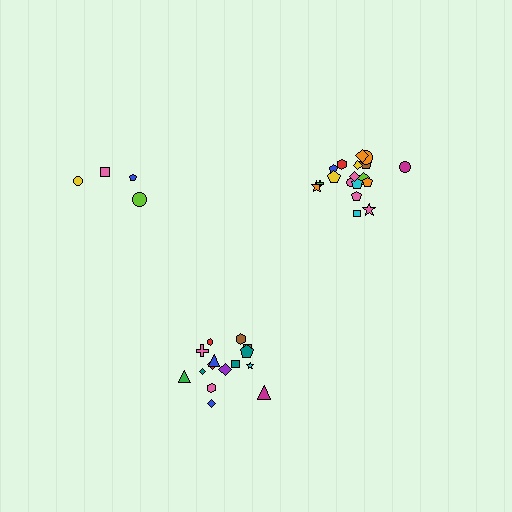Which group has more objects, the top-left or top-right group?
The top-right group.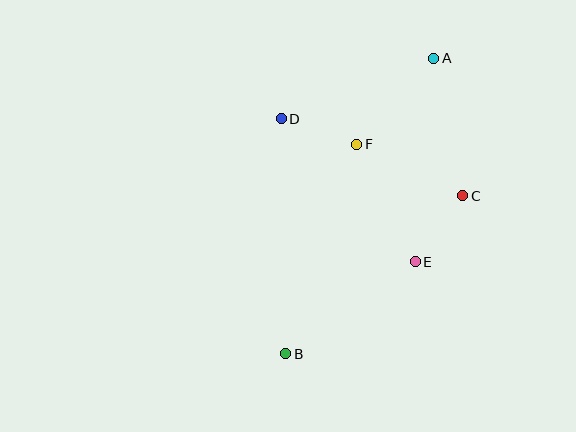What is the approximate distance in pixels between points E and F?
The distance between E and F is approximately 132 pixels.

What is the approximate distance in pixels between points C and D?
The distance between C and D is approximately 197 pixels.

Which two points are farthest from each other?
Points A and B are farthest from each other.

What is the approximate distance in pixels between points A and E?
The distance between A and E is approximately 204 pixels.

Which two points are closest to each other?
Points D and F are closest to each other.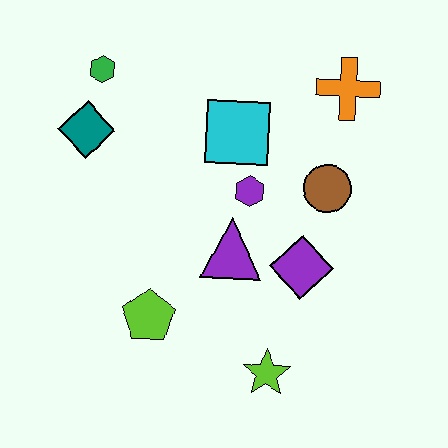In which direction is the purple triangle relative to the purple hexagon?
The purple triangle is below the purple hexagon.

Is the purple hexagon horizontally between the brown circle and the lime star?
No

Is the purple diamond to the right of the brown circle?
No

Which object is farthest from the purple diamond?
The green hexagon is farthest from the purple diamond.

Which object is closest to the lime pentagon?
The purple triangle is closest to the lime pentagon.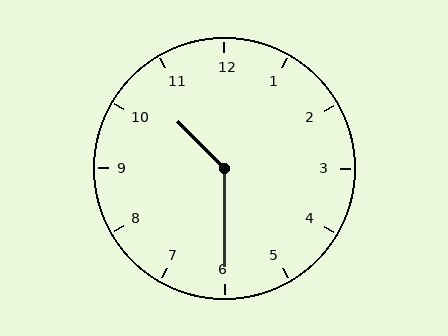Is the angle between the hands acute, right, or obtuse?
It is obtuse.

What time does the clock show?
10:30.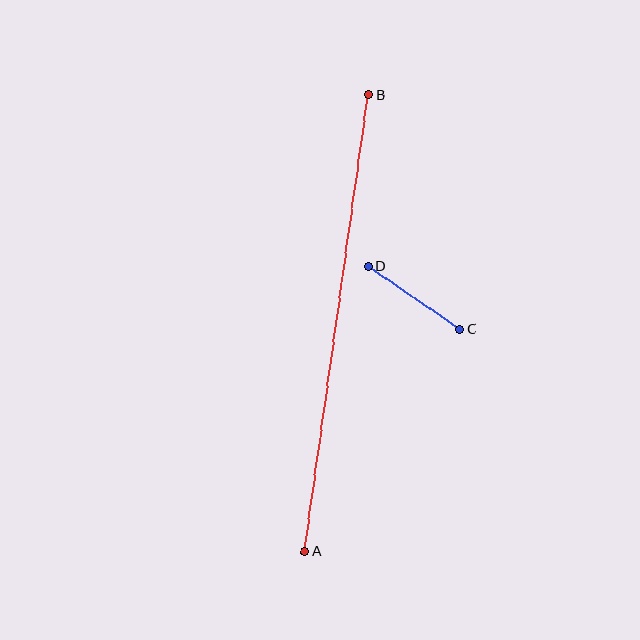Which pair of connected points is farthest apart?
Points A and B are farthest apart.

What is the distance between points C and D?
The distance is approximately 111 pixels.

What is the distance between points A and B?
The distance is approximately 461 pixels.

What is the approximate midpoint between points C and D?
The midpoint is at approximately (414, 297) pixels.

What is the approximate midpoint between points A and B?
The midpoint is at approximately (337, 323) pixels.